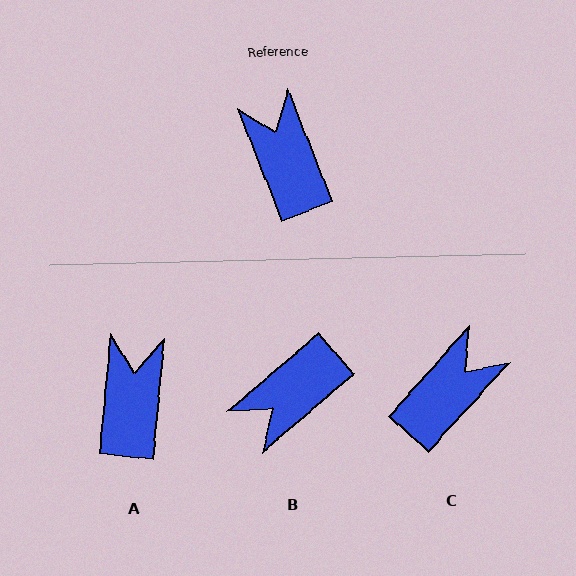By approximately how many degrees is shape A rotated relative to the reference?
Approximately 27 degrees clockwise.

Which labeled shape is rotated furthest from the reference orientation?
B, about 109 degrees away.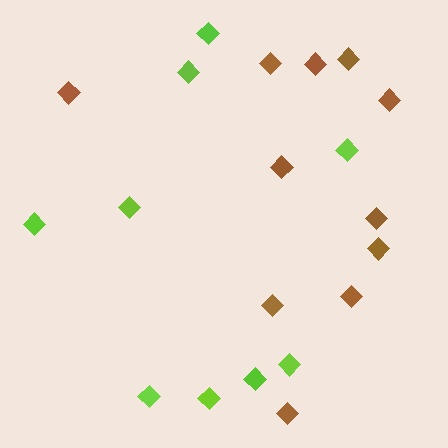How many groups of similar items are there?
There are 2 groups: one group of lime diamonds (9) and one group of brown diamonds (11).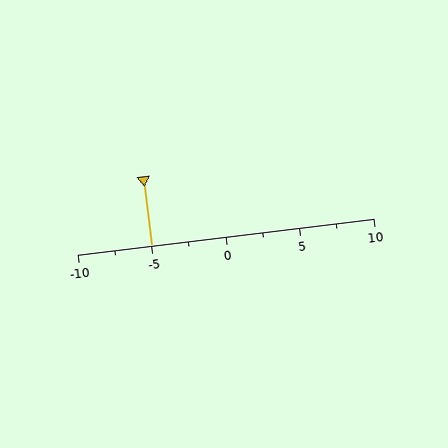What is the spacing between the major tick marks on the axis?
The major ticks are spaced 5 apart.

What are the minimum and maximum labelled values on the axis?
The axis runs from -10 to 10.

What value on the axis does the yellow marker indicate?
The marker indicates approximately -5.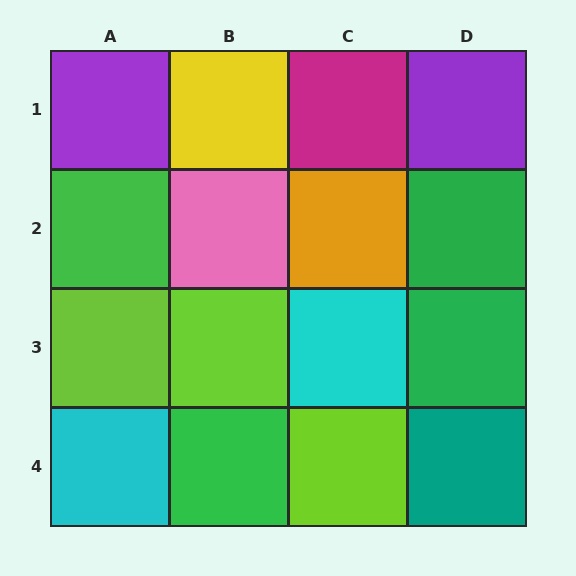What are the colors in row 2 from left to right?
Green, pink, orange, green.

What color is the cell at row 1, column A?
Purple.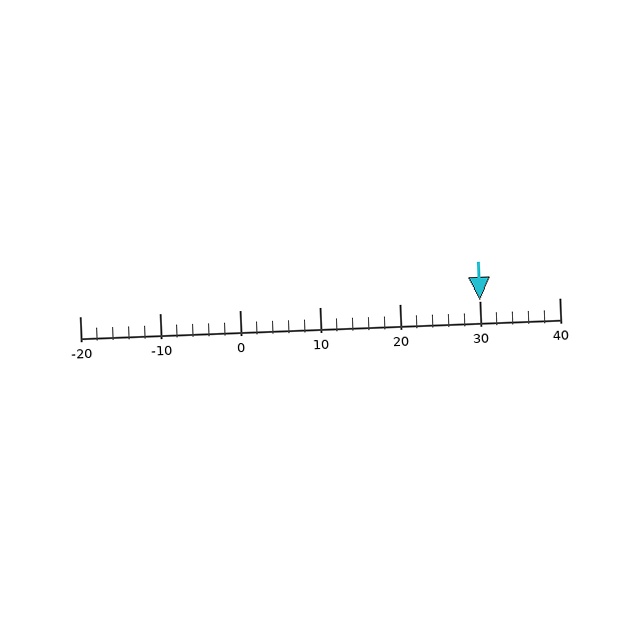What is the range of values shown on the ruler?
The ruler shows values from -20 to 40.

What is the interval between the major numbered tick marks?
The major tick marks are spaced 10 units apart.